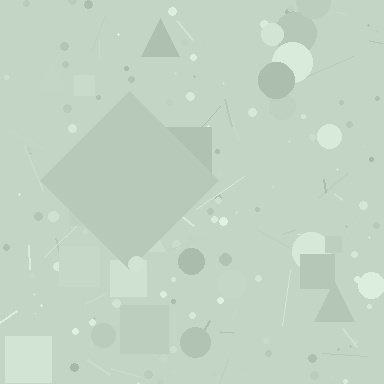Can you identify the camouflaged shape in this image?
The camouflaged shape is a diamond.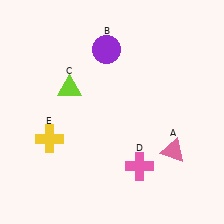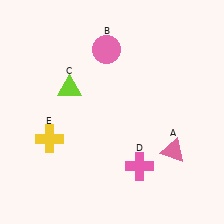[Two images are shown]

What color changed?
The circle (B) changed from purple in Image 1 to pink in Image 2.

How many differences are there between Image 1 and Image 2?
There is 1 difference between the two images.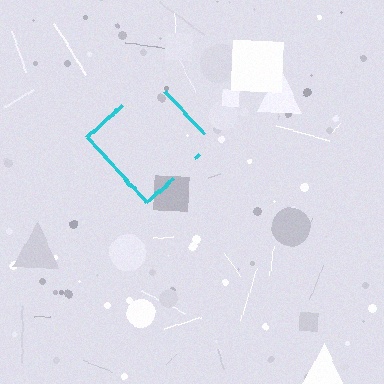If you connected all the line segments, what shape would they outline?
They would outline a diamond.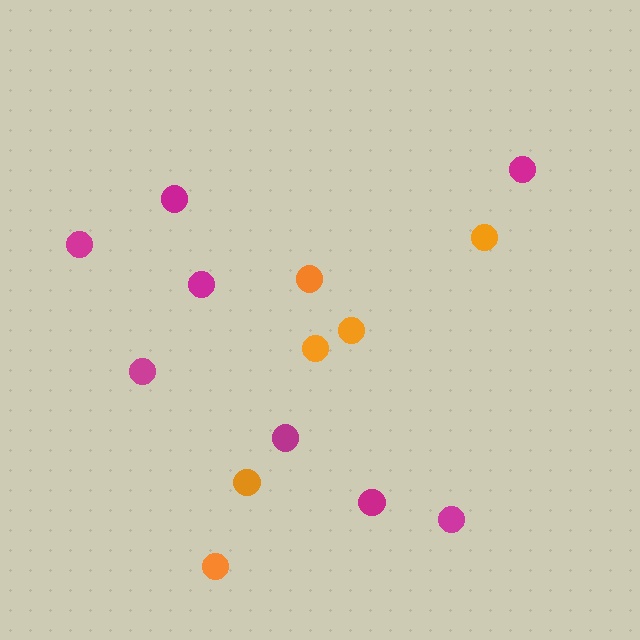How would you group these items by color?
There are 2 groups: one group of orange circles (6) and one group of magenta circles (8).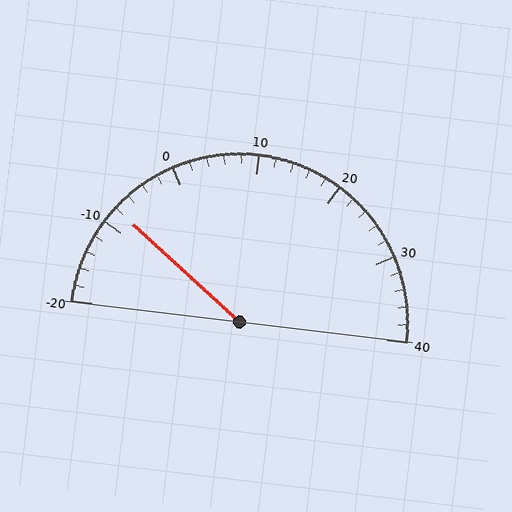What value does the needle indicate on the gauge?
The needle indicates approximately -8.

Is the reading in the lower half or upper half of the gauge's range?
The reading is in the lower half of the range (-20 to 40).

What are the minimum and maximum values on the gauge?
The gauge ranges from -20 to 40.